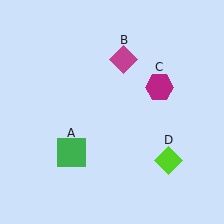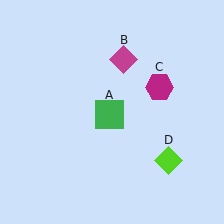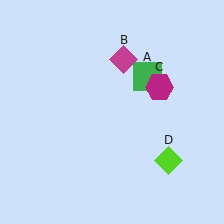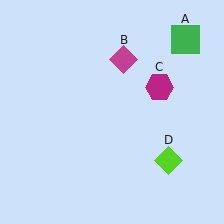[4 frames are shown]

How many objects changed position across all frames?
1 object changed position: green square (object A).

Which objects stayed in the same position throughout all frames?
Magenta diamond (object B) and magenta hexagon (object C) and lime diamond (object D) remained stationary.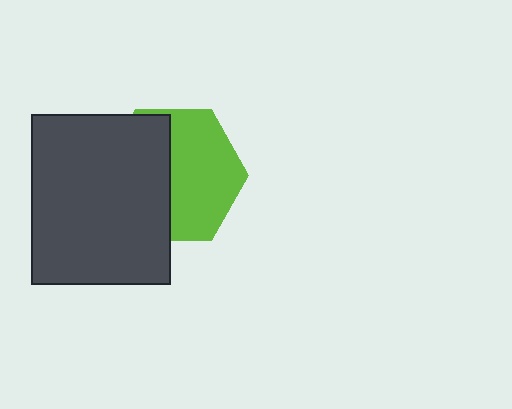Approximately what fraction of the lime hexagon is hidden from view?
Roughly 47% of the lime hexagon is hidden behind the dark gray rectangle.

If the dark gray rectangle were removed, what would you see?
You would see the complete lime hexagon.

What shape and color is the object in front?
The object in front is a dark gray rectangle.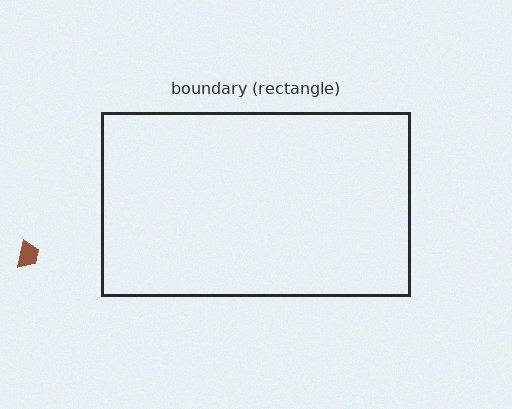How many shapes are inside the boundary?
0 inside, 1 outside.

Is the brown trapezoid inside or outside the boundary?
Outside.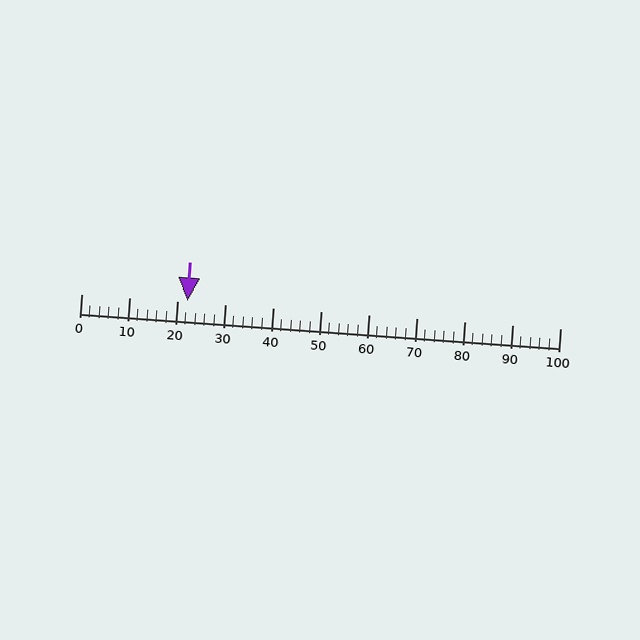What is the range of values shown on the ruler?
The ruler shows values from 0 to 100.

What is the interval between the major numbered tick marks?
The major tick marks are spaced 10 units apart.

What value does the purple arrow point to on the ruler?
The purple arrow points to approximately 22.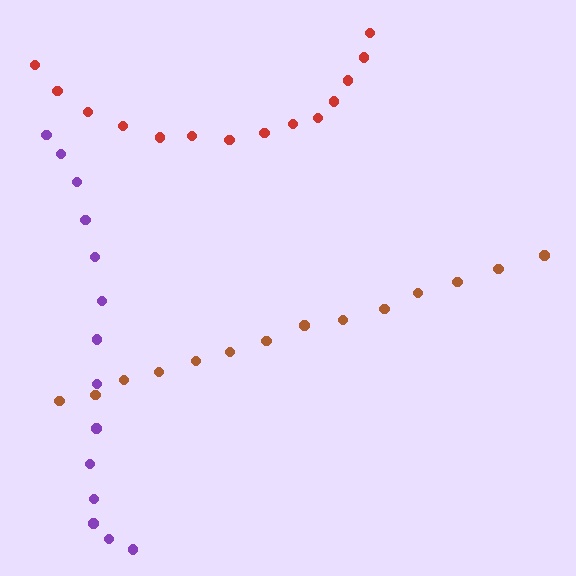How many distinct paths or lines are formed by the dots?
There are 3 distinct paths.